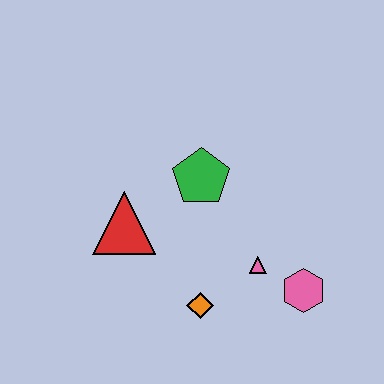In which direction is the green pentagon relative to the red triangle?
The green pentagon is to the right of the red triangle.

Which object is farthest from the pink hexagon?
The red triangle is farthest from the pink hexagon.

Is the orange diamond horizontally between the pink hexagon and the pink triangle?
No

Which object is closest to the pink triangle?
The pink hexagon is closest to the pink triangle.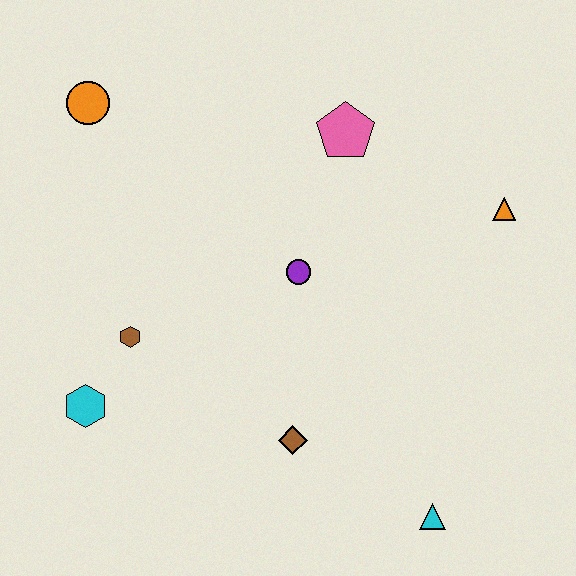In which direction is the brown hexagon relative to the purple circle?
The brown hexagon is to the left of the purple circle.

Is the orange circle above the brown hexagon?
Yes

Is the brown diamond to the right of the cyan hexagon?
Yes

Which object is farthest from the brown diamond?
The orange circle is farthest from the brown diamond.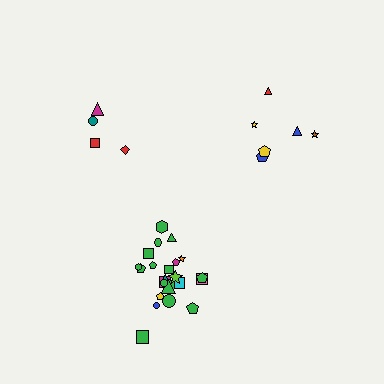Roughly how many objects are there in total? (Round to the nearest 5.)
Roughly 35 objects in total.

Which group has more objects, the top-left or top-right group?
The top-right group.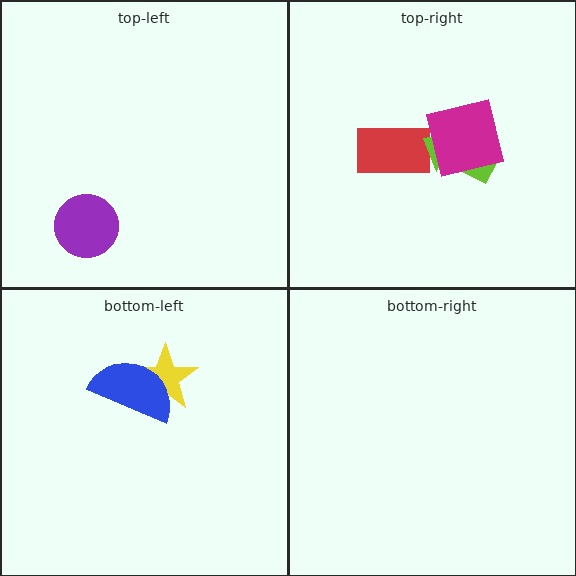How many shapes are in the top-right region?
3.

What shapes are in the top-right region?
The red rectangle, the lime arrow, the magenta square.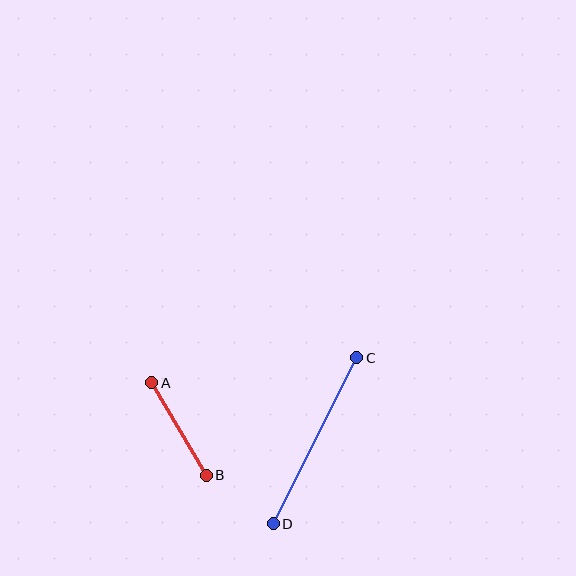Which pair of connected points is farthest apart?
Points C and D are farthest apart.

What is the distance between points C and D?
The distance is approximately 186 pixels.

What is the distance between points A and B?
The distance is approximately 107 pixels.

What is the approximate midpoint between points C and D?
The midpoint is at approximately (315, 441) pixels.